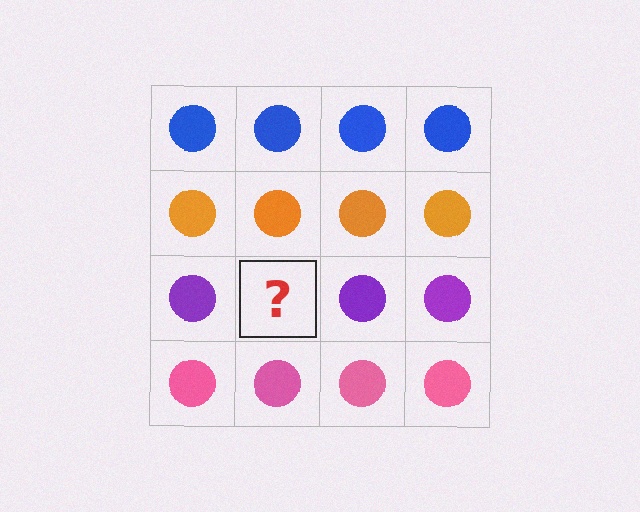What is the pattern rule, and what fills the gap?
The rule is that each row has a consistent color. The gap should be filled with a purple circle.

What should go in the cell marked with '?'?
The missing cell should contain a purple circle.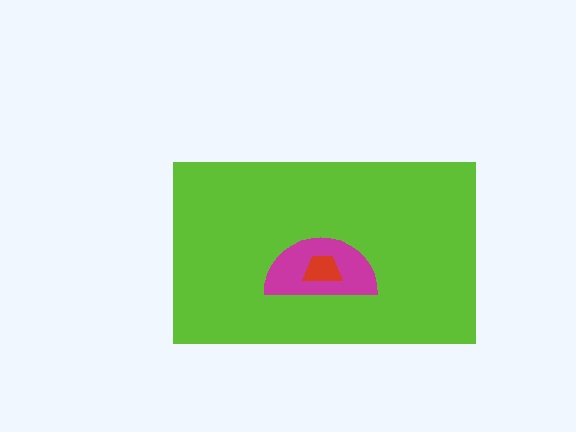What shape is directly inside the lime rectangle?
The magenta semicircle.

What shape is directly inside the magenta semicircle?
The red trapezoid.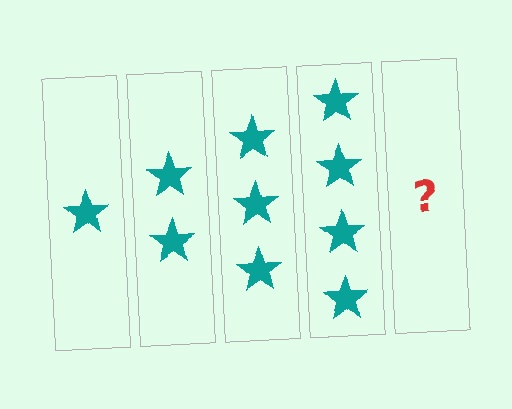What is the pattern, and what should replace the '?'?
The pattern is that each step adds one more star. The '?' should be 5 stars.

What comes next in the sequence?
The next element should be 5 stars.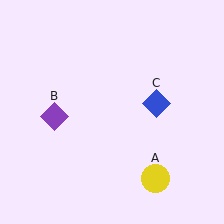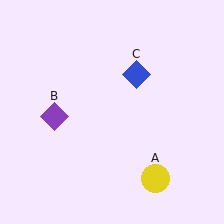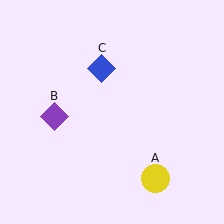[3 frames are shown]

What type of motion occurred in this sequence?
The blue diamond (object C) rotated counterclockwise around the center of the scene.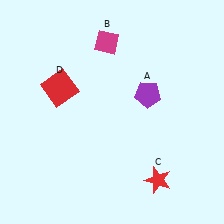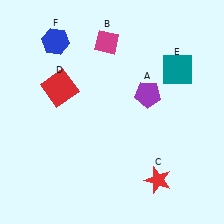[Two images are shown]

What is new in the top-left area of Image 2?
A blue hexagon (F) was added in the top-left area of Image 2.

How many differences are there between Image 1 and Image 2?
There are 2 differences between the two images.